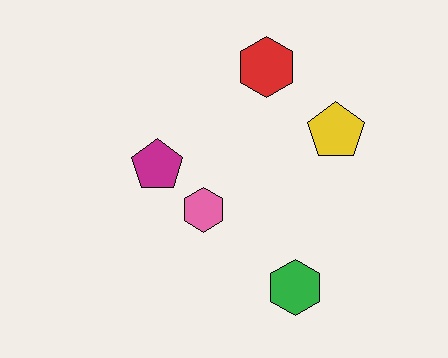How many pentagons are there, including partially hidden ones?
There are 2 pentagons.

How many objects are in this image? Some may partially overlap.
There are 5 objects.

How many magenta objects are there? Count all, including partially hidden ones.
There is 1 magenta object.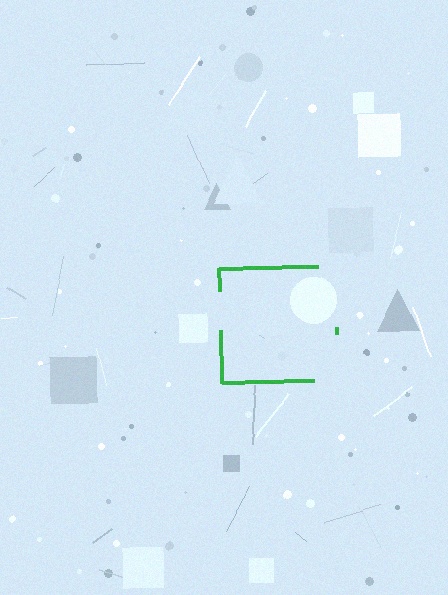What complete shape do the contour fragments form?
The contour fragments form a square.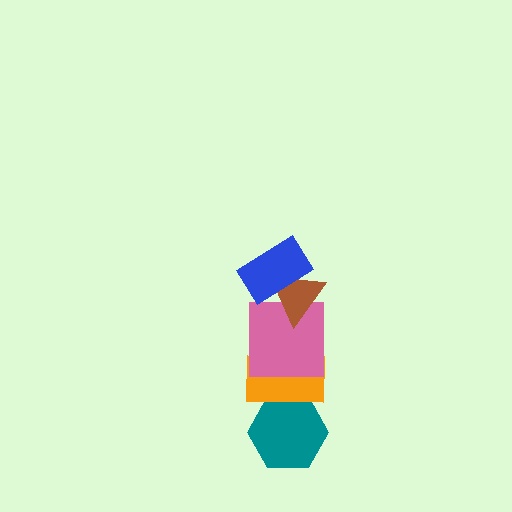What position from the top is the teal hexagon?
The teal hexagon is 5th from the top.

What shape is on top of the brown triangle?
The blue rectangle is on top of the brown triangle.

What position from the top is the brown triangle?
The brown triangle is 2nd from the top.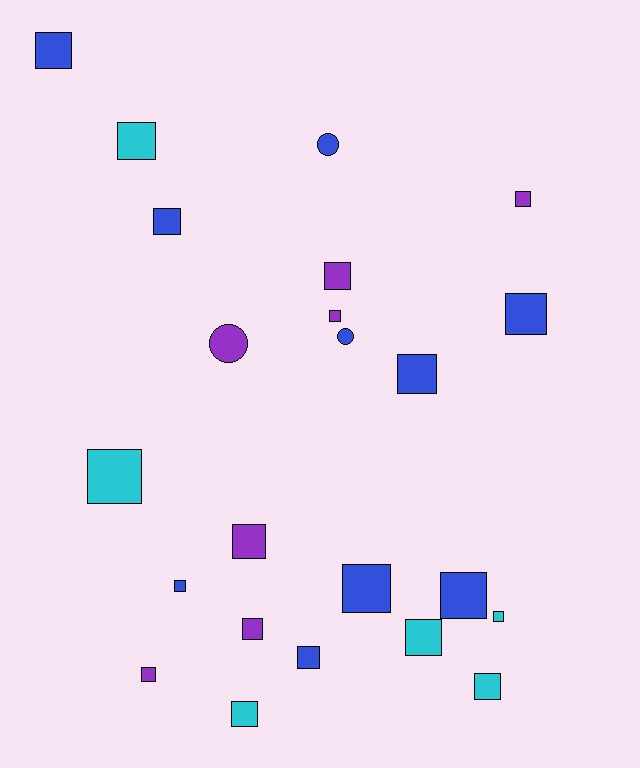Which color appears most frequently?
Blue, with 10 objects.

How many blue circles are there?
There are 2 blue circles.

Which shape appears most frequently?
Square, with 20 objects.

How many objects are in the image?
There are 23 objects.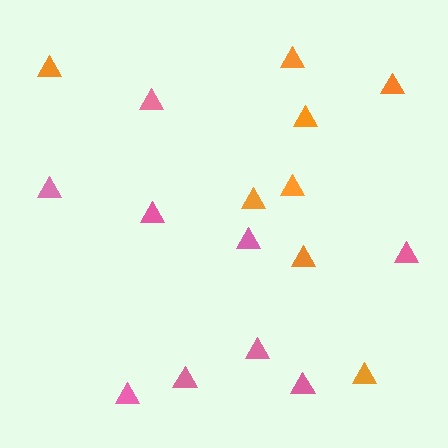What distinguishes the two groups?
There are 2 groups: one group of pink triangles (9) and one group of orange triangles (8).